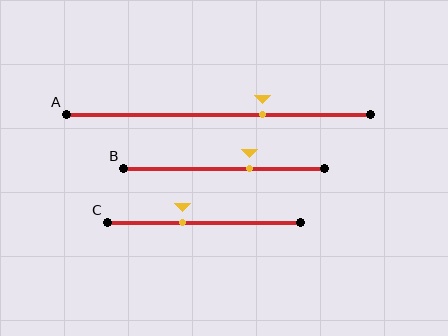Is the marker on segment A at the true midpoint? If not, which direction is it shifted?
No, the marker on segment A is shifted to the right by about 14% of the segment length.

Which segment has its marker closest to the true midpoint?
Segment C has its marker closest to the true midpoint.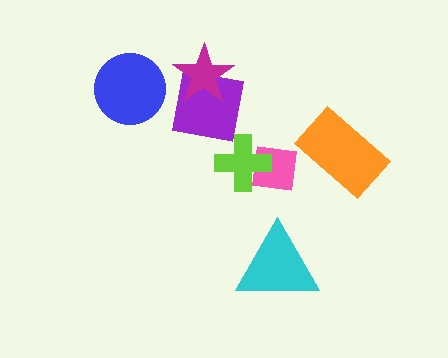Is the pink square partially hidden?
Yes, it is partially covered by another shape.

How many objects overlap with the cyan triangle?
0 objects overlap with the cyan triangle.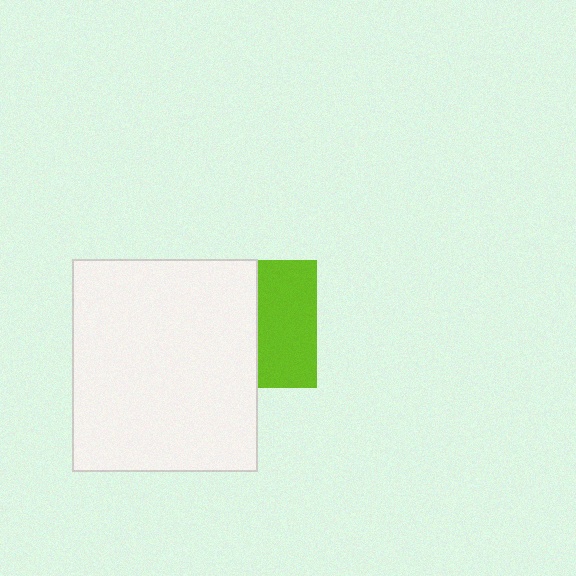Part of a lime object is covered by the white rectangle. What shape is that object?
It is a square.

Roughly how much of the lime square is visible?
About half of it is visible (roughly 47%).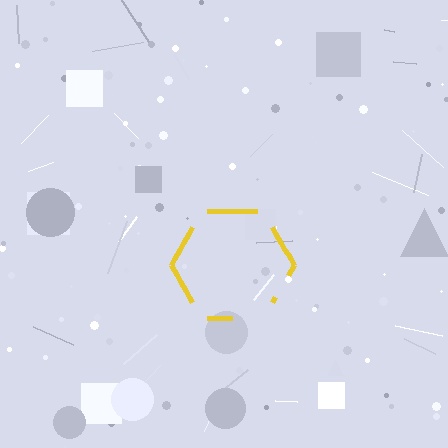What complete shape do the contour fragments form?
The contour fragments form a hexagon.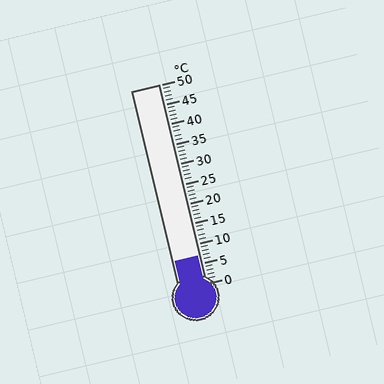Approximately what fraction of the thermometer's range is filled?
The thermometer is filled to approximately 15% of its range.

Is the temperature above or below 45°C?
The temperature is below 45°C.